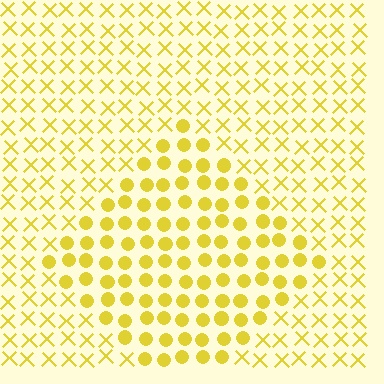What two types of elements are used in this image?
The image uses circles inside the diamond region and X marks outside it.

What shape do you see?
I see a diamond.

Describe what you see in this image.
The image is filled with small yellow elements arranged in a uniform grid. A diamond-shaped region contains circles, while the surrounding area contains X marks. The boundary is defined purely by the change in element shape.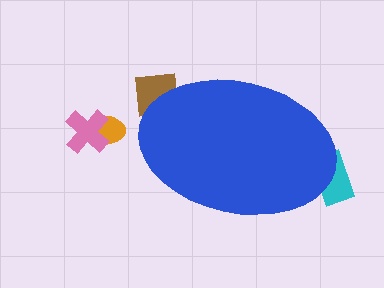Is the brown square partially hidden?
Yes, the brown square is partially hidden behind the blue ellipse.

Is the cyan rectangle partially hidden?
Yes, the cyan rectangle is partially hidden behind the blue ellipse.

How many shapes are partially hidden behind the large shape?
2 shapes are partially hidden.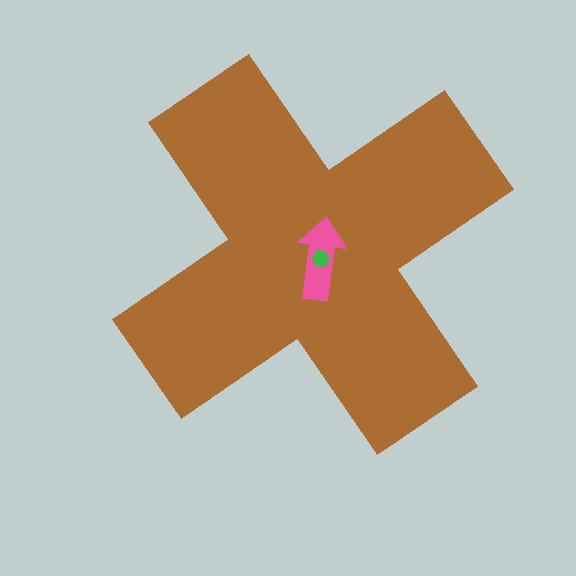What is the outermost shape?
The brown cross.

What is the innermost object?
The green hexagon.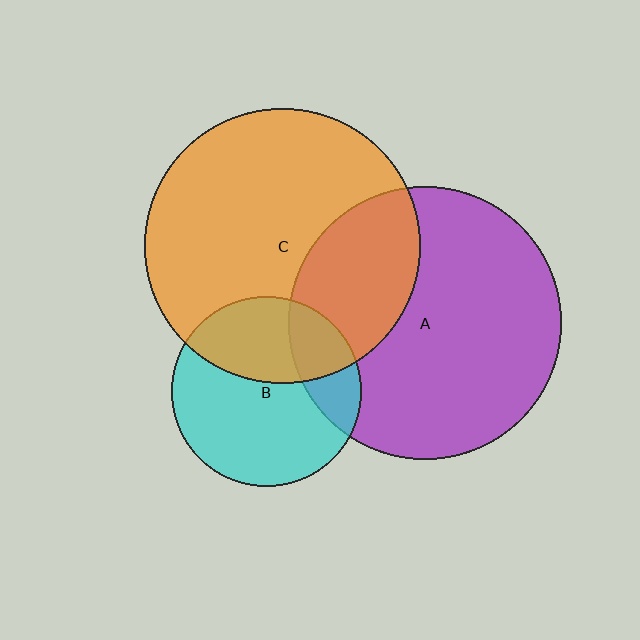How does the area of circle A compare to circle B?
Approximately 2.1 times.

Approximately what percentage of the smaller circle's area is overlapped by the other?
Approximately 30%.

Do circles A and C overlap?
Yes.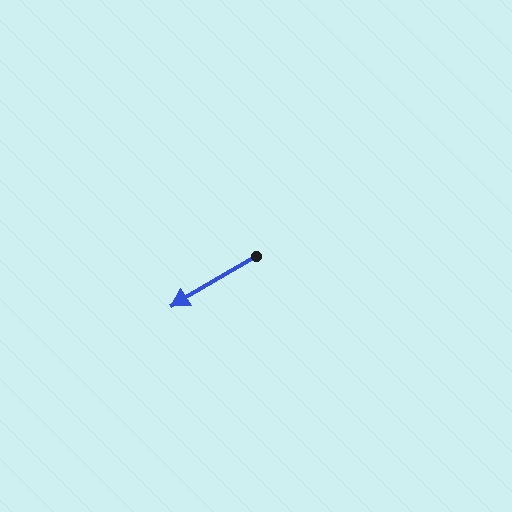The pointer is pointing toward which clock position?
Roughly 8 o'clock.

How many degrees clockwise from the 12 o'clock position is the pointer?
Approximately 239 degrees.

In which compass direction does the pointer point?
Southwest.